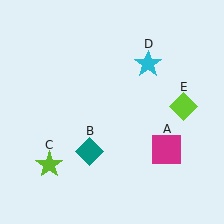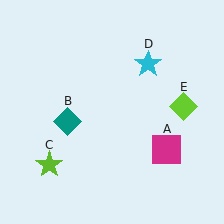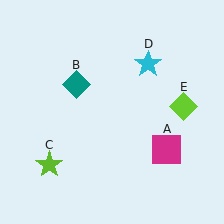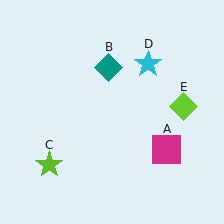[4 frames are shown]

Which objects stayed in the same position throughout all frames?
Magenta square (object A) and lime star (object C) and cyan star (object D) and lime diamond (object E) remained stationary.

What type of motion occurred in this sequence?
The teal diamond (object B) rotated clockwise around the center of the scene.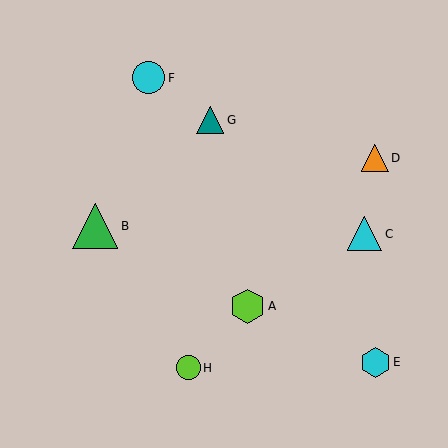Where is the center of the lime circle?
The center of the lime circle is at (188, 368).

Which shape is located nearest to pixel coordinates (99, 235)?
The green triangle (labeled B) at (95, 226) is nearest to that location.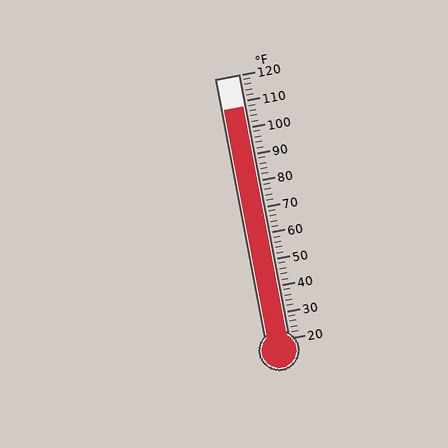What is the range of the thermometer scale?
The thermometer scale ranges from 20°F to 120°F.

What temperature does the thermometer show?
The thermometer shows approximately 108°F.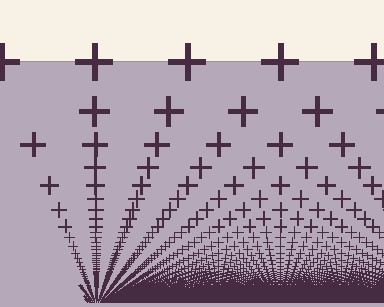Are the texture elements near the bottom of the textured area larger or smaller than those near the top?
Smaller. The gradient is inverted — elements near the bottom are smaller and denser.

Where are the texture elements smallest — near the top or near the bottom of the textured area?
Near the bottom.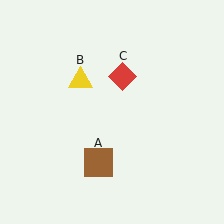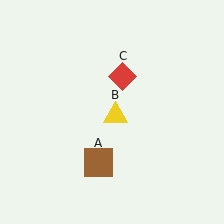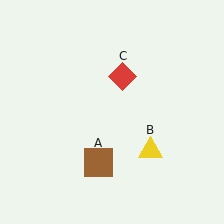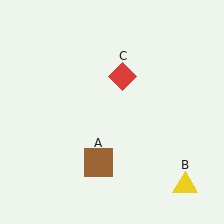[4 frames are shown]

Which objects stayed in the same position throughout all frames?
Brown square (object A) and red diamond (object C) remained stationary.